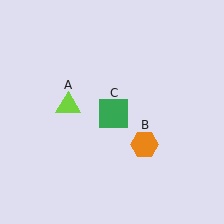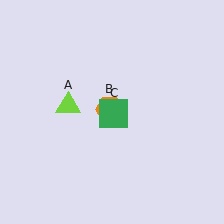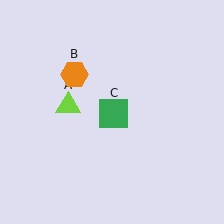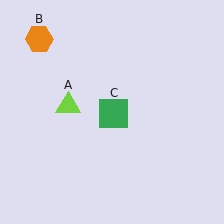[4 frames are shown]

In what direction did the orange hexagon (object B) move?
The orange hexagon (object B) moved up and to the left.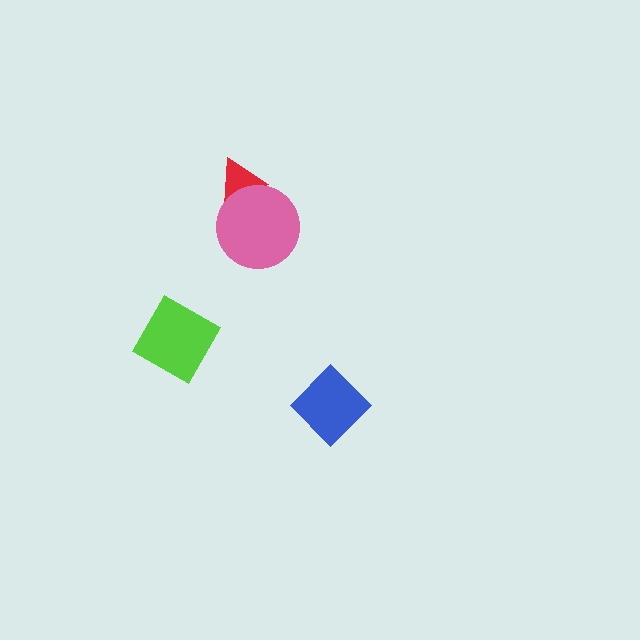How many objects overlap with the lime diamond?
0 objects overlap with the lime diamond.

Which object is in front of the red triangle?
The pink circle is in front of the red triangle.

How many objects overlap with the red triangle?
1 object overlaps with the red triangle.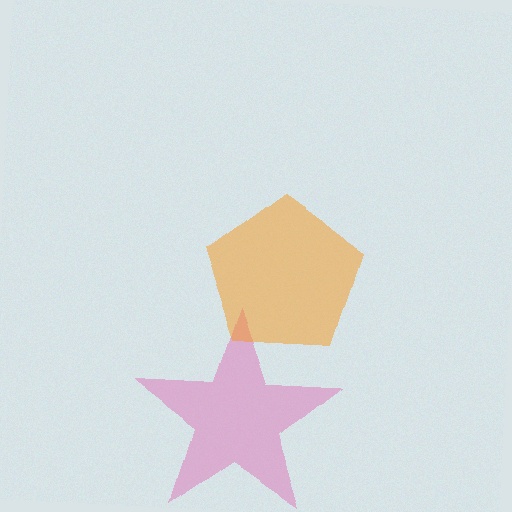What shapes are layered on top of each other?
The layered shapes are: a pink star, an orange pentagon.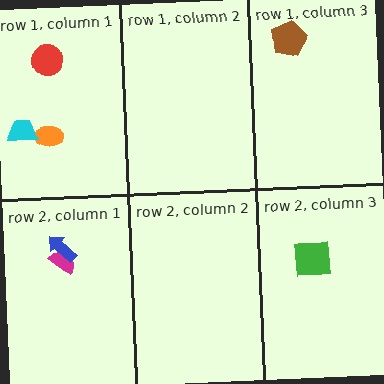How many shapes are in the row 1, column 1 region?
3.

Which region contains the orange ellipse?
The row 1, column 1 region.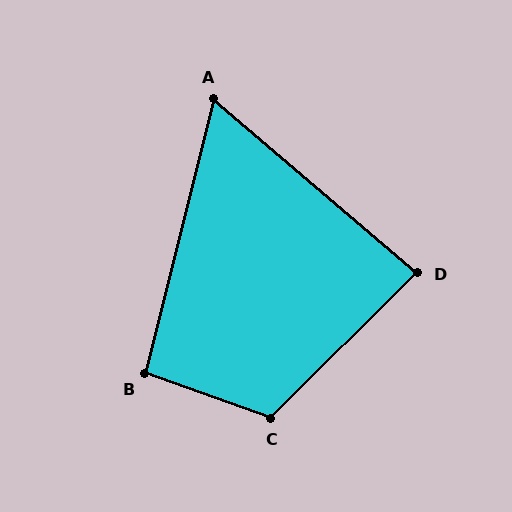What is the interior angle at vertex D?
Approximately 85 degrees (approximately right).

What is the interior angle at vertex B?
Approximately 95 degrees (approximately right).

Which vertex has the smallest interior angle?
A, at approximately 64 degrees.